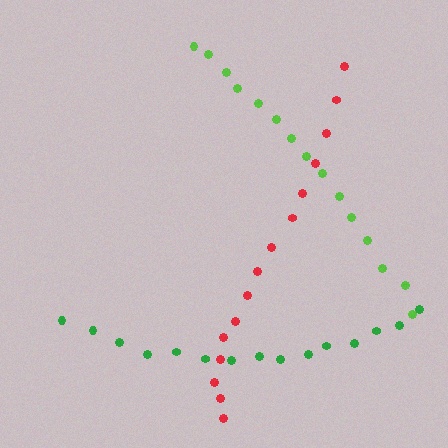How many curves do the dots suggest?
There are 3 distinct paths.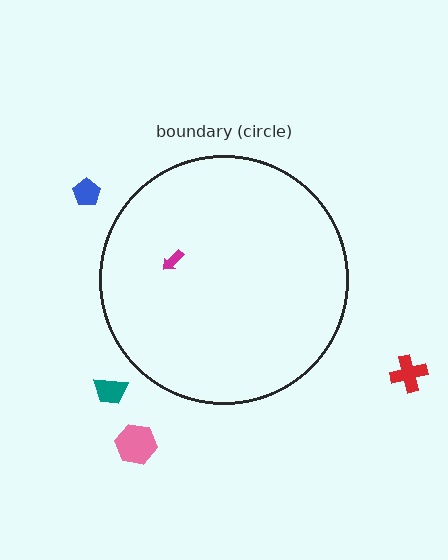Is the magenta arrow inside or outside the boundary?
Inside.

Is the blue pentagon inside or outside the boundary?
Outside.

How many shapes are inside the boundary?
1 inside, 4 outside.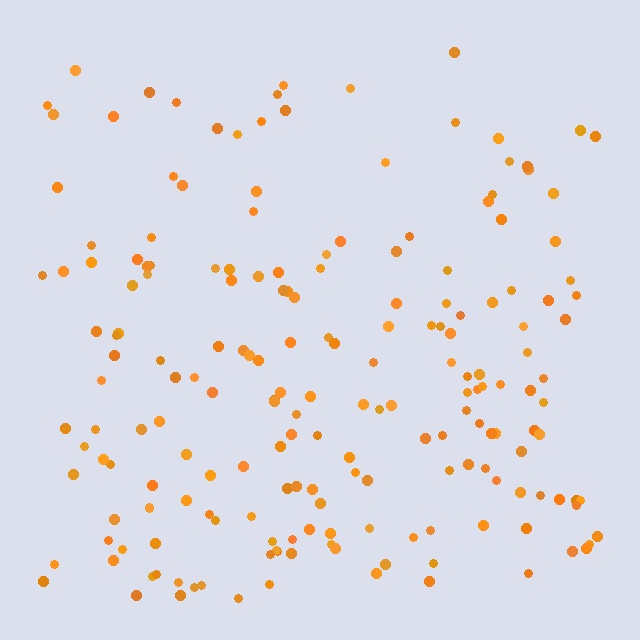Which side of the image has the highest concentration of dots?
The bottom.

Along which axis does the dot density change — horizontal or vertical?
Vertical.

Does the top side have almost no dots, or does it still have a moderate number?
Still a moderate number, just noticeably fewer than the bottom.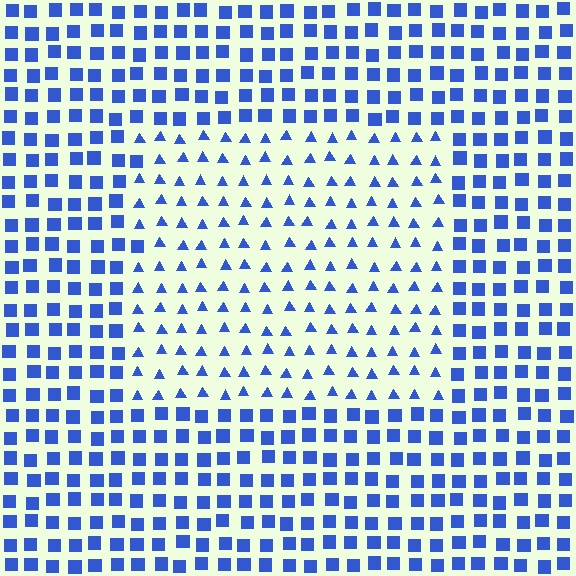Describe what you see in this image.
The image is filled with small blue elements arranged in a uniform grid. A rectangle-shaped region contains triangles, while the surrounding area contains squares. The boundary is defined purely by the change in element shape.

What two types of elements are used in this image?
The image uses triangles inside the rectangle region and squares outside it.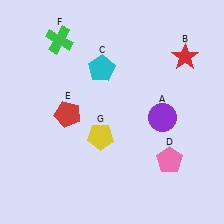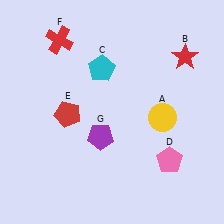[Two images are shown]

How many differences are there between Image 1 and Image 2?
There are 3 differences between the two images.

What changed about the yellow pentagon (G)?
In Image 1, G is yellow. In Image 2, it changed to purple.